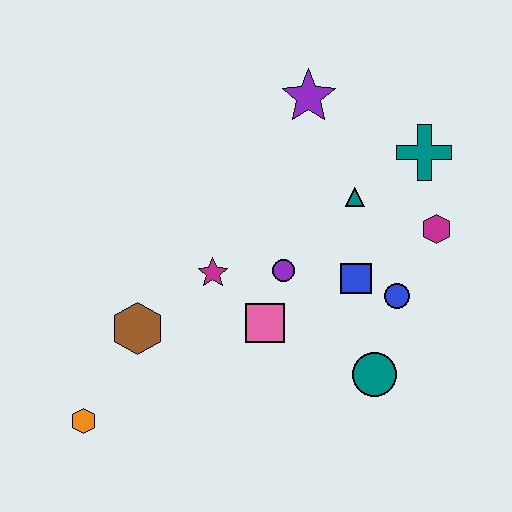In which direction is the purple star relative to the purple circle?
The purple star is above the purple circle.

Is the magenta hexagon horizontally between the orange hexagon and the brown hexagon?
No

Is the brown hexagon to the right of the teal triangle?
No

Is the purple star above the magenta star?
Yes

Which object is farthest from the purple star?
The orange hexagon is farthest from the purple star.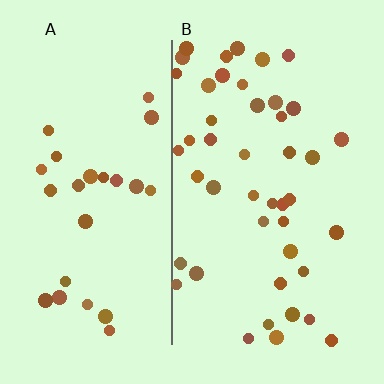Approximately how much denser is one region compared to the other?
Approximately 1.7× — region B over region A.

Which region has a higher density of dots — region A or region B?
B (the right).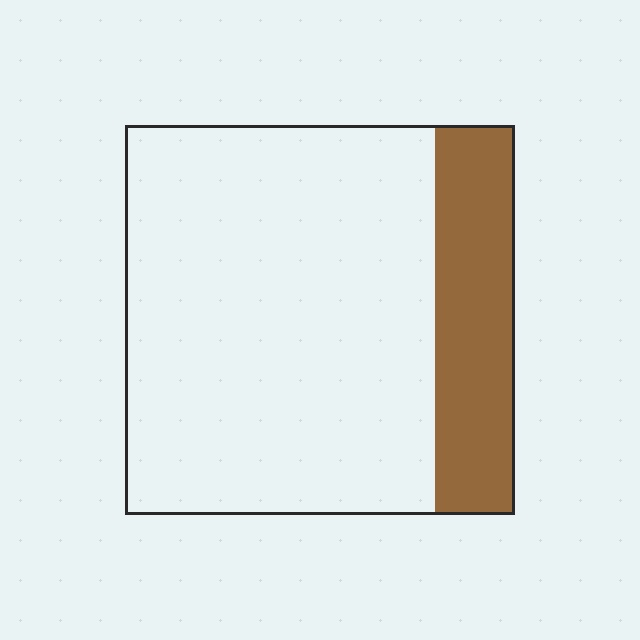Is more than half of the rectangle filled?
No.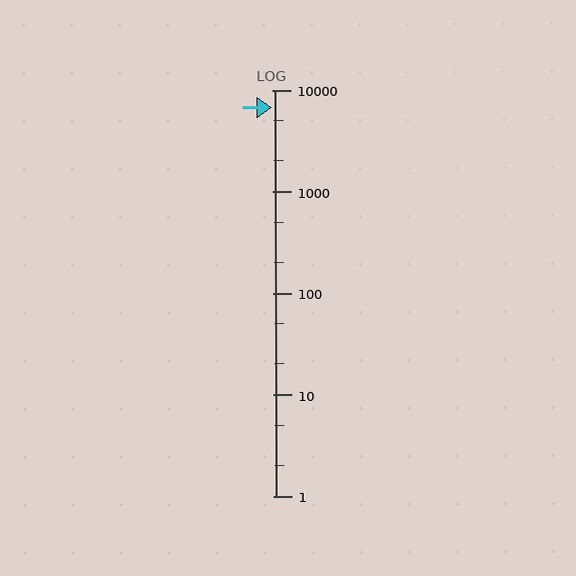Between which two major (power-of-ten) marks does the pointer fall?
The pointer is between 1000 and 10000.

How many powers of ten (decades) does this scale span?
The scale spans 4 decades, from 1 to 10000.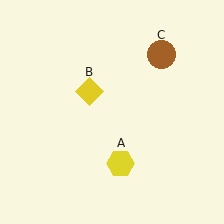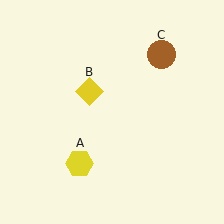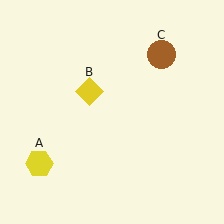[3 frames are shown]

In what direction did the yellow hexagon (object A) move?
The yellow hexagon (object A) moved left.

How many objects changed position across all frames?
1 object changed position: yellow hexagon (object A).